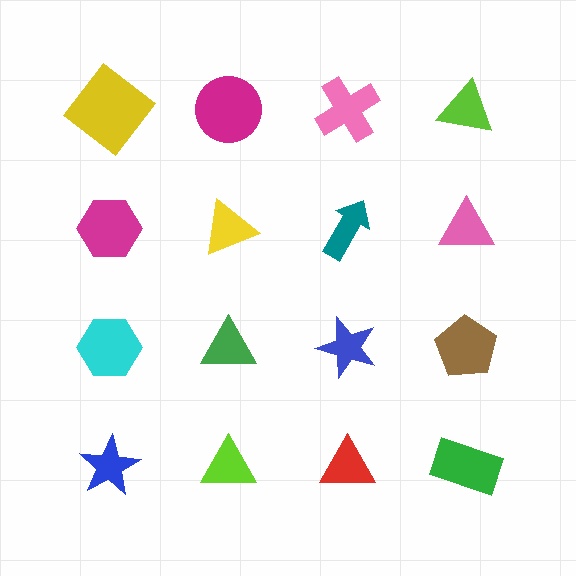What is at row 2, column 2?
A yellow triangle.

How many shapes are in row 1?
4 shapes.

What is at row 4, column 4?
A green rectangle.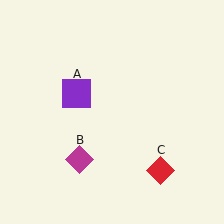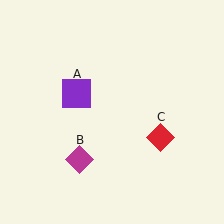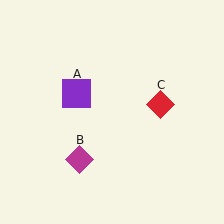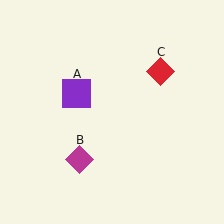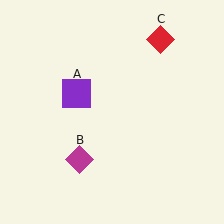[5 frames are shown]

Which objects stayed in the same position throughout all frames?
Purple square (object A) and magenta diamond (object B) remained stationary.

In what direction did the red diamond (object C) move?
The red diamond (object C) moved up.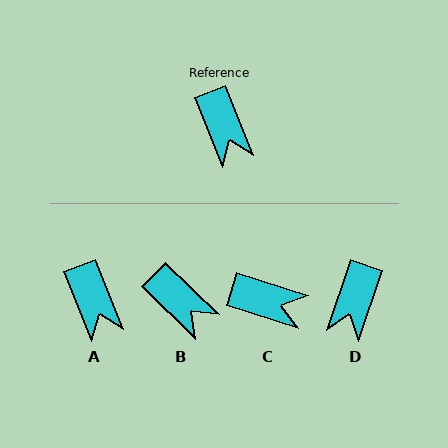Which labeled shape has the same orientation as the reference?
A.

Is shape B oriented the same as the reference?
No, it is off by about 24 degrees.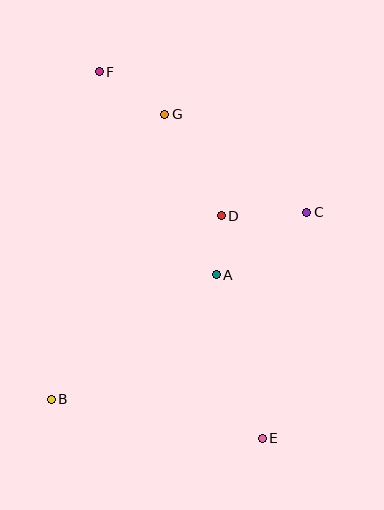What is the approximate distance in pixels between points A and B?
The distance between A and B is approximately 207 pixels.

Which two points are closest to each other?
Points A and D are closest to each other.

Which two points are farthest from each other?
Points E and F are farthest from each other.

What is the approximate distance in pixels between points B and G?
The distance between B and G is approximately 307 pixels.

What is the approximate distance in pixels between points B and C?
The distance between B and C is approximately 317 pixels.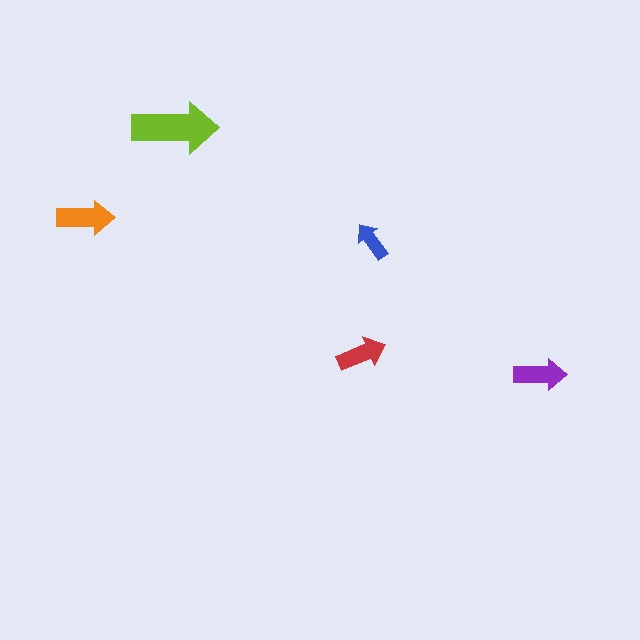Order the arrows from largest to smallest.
the lime one, the orange one, the purple one, the red one, the blue one.